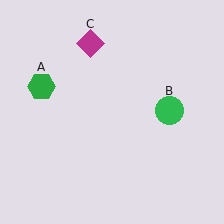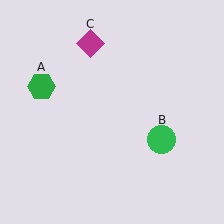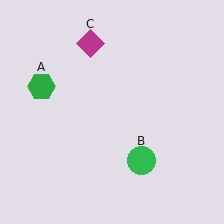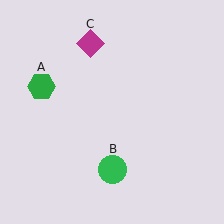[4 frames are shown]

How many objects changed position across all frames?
1 object changed position: green circle (object B).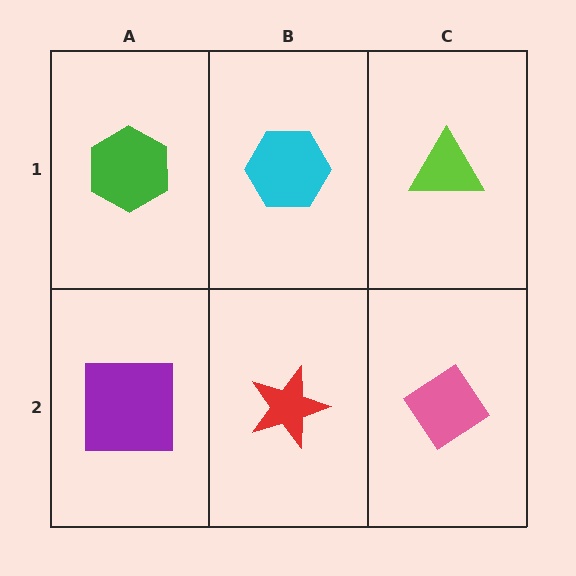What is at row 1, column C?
A lime triangle.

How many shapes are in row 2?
3 shapes.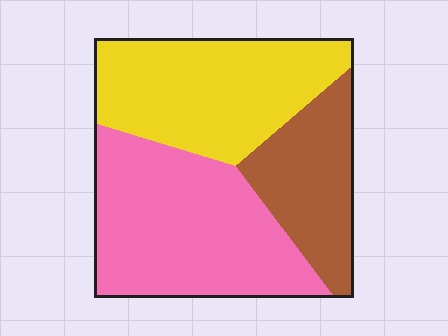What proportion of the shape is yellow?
Yellow takes up between a quarter and a half of the shape.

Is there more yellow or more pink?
Pink.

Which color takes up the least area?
Brown, at roughly 20%.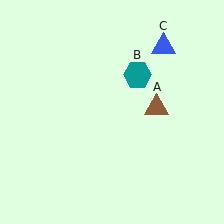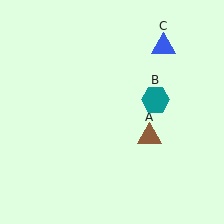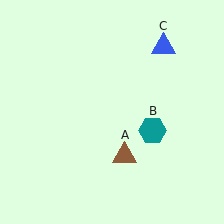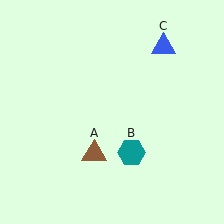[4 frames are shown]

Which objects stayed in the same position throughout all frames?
Blue triangle (object C) remained stationary.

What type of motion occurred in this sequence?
The brown triangle (object A), teal hexagon (object B) rotated clockwise around the center of the scene.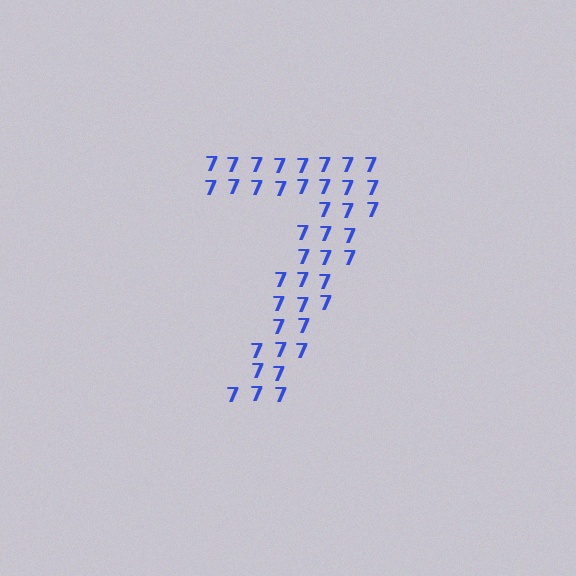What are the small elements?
The small elements are digit 7's.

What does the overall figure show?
The overall figure shows the digit 7.